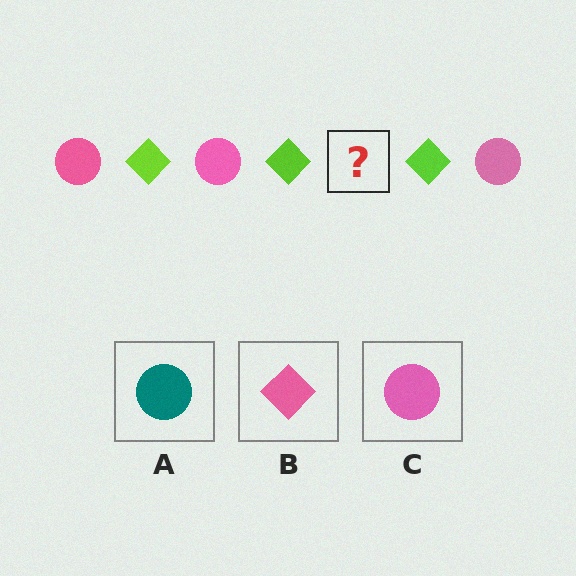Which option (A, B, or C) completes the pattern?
C.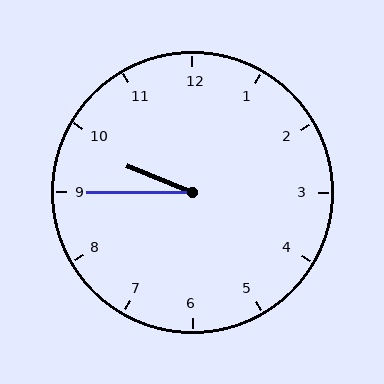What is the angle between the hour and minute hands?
Approximately 22 degrees.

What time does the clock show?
9:45.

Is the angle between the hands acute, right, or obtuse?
It is acute.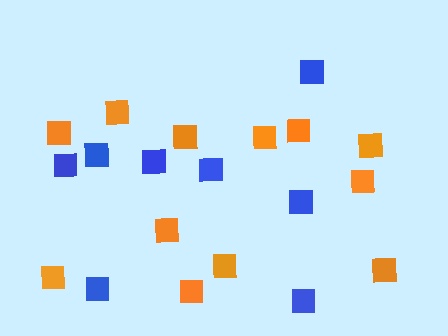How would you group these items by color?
There are 2 groups: one group of blue squares (8) and one group of orange squares (12).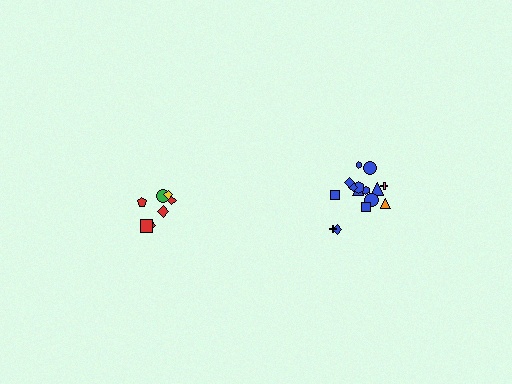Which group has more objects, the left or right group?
The right group.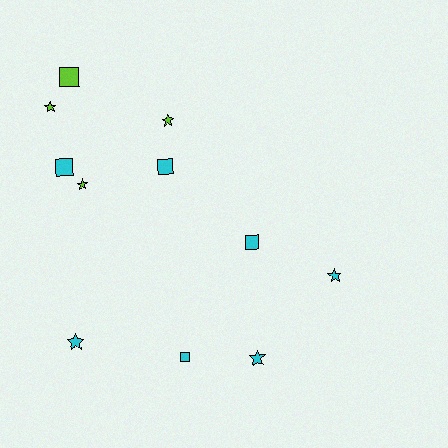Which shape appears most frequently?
Star, with 6 objects.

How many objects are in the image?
There are 11 objects.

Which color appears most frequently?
Cyan, with 7 objects.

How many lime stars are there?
There are 3 lime stars.